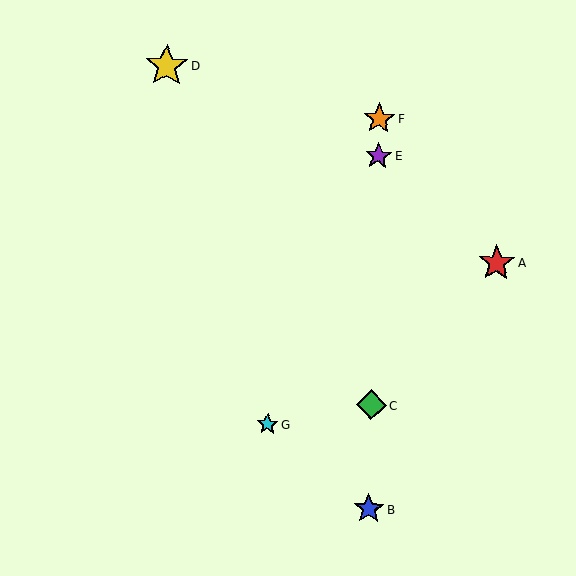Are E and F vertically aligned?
Yes, both are at x≈378.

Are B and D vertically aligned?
No, B is at x≈369 and D is at x≈167.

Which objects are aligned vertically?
Objects B, C, E, F are aligned vertically.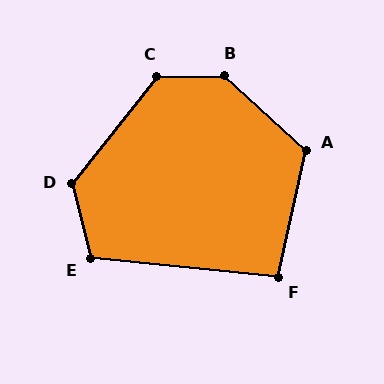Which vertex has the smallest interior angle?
F, at approximately 97 degrees.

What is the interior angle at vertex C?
Approximately 129 degrees (obtuse).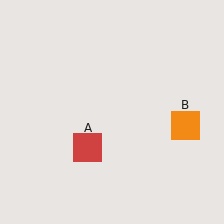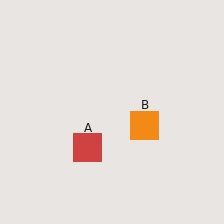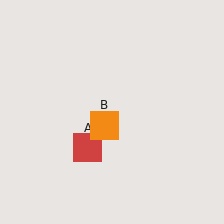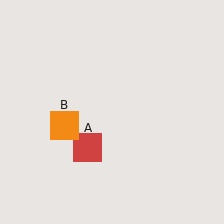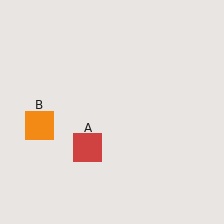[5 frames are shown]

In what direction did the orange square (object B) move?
The orange square (object B) moved left.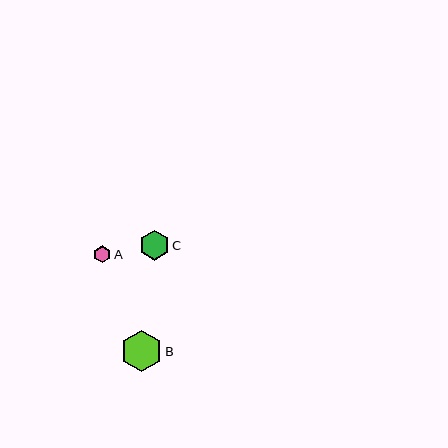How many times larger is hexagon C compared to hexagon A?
Hexagon C is approximately 1.8 times the size of hexagon A.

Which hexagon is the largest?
Hexagon B is the largest with a size of approximately 42 pixels.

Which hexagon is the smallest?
Hexagon A is the smallest with a size of approximately 17 pixels.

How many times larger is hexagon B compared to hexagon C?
Hexagon B is approximately 1.4 times the size of hexagon C.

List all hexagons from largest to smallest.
From largest to smallest: B, C, A.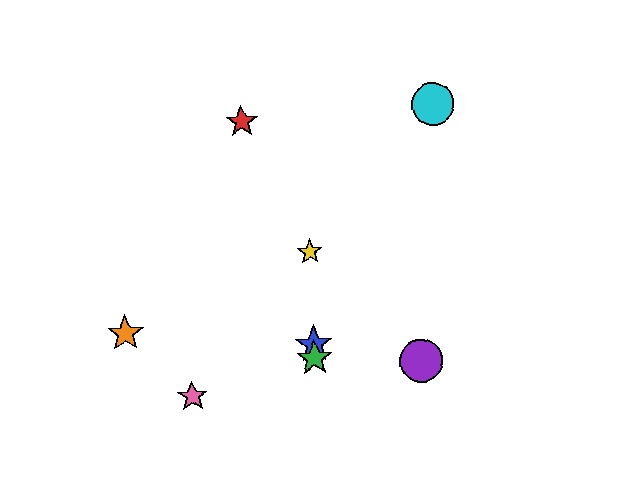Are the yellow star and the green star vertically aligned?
Yes, both are at x≈310.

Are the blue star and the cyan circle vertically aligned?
No, the blue star is at x≈314 and the cyan circle is at x≈433.